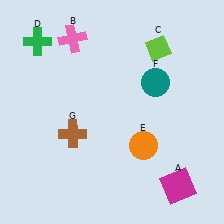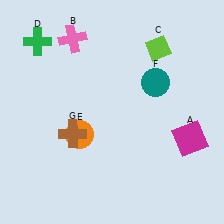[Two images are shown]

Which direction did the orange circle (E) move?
The orange circle (E) moved left.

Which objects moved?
The objects that moved are: the magenta square (A), the orange circle (E).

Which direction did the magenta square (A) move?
The magenta square (A) moved up.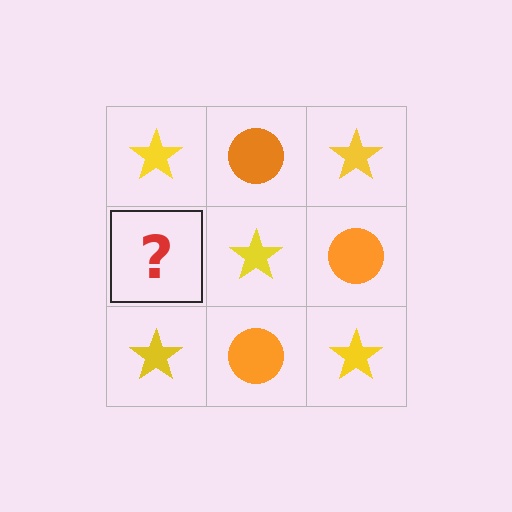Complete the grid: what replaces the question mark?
The question mark should be replaced with an orange circle.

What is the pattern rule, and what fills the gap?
The rule is that it alternates yellow star and orange circle in a checkerboard pattern. The gap should be filled with an orange circle.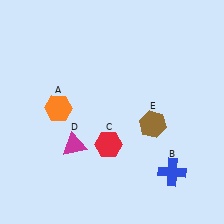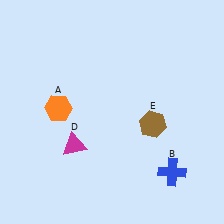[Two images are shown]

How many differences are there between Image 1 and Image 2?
There is 1 difference between the two images.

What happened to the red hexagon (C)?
The red hexagon (C) was removed in Image 2. It was in the bottom-left area of Image 1.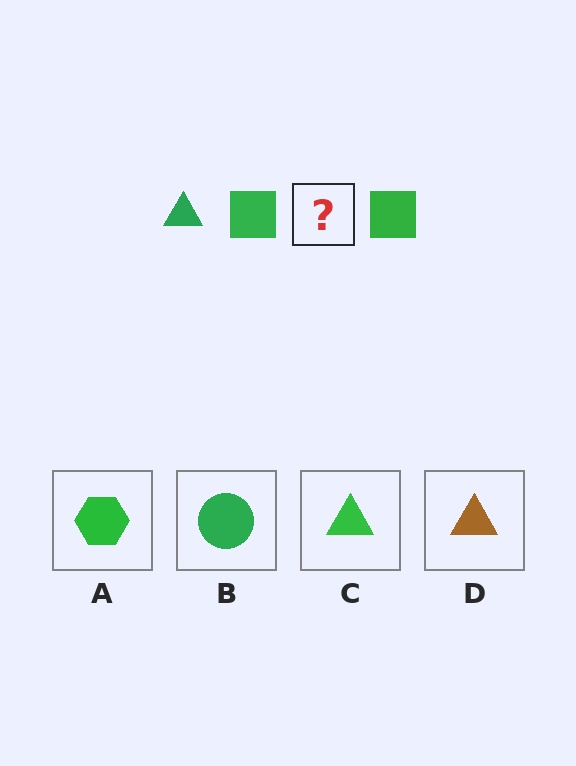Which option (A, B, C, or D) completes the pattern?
C.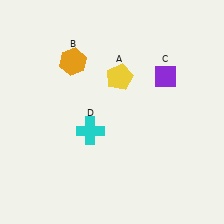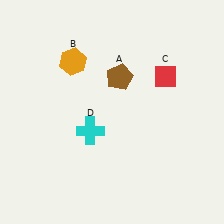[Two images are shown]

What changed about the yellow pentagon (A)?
In Image 1, A is yellow. In Image 2, it changed to brown.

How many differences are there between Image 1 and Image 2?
There are 2 differences between the two images.